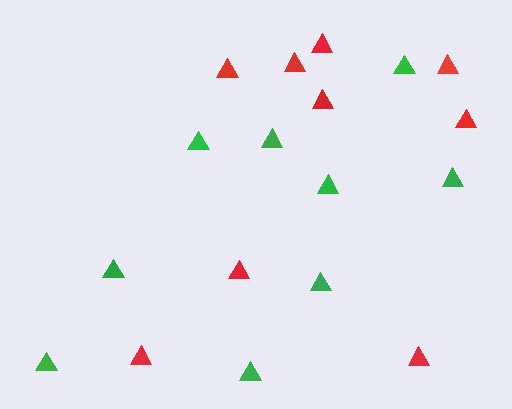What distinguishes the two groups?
There are 2 groups: one group of green triangles (9) and one group of red triangles (9).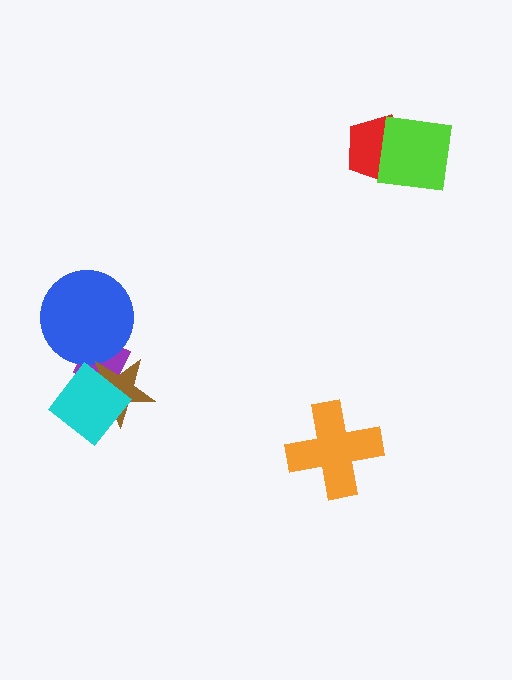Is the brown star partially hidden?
Yes, it is partially covered by another shape.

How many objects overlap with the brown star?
2 objects overlap with the brown star.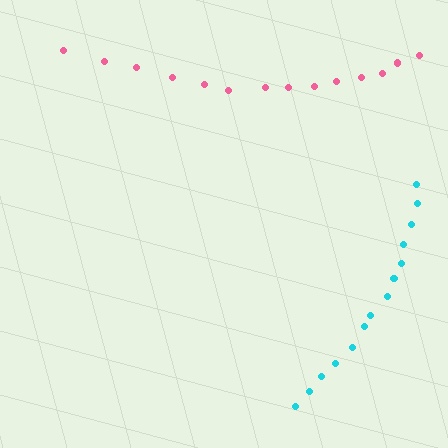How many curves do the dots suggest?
There are 2 distinct paths.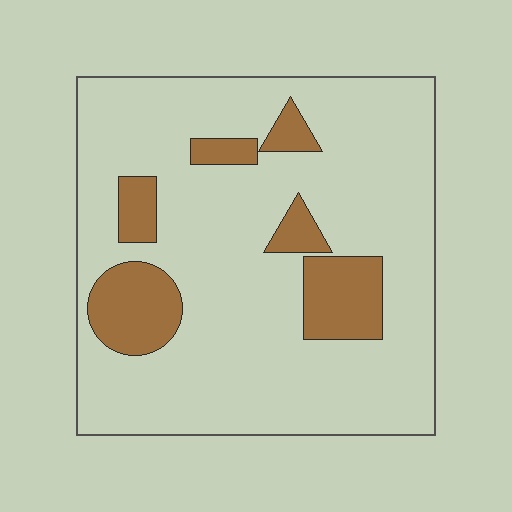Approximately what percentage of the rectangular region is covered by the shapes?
Approximately 15%.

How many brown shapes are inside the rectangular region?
6.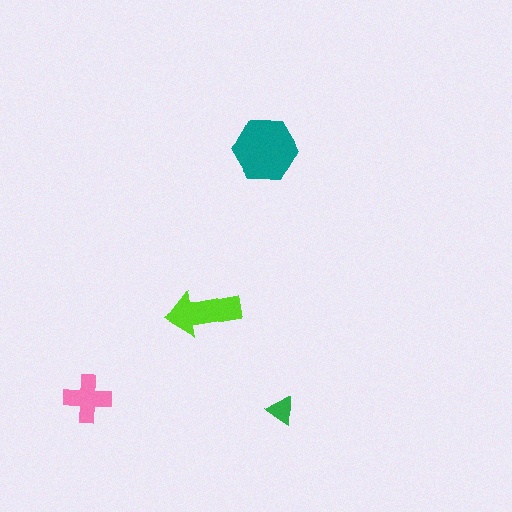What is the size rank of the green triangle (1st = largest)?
4th.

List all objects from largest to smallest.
The teal hexagon, the lime arrow, the pink cross, the green triangle.